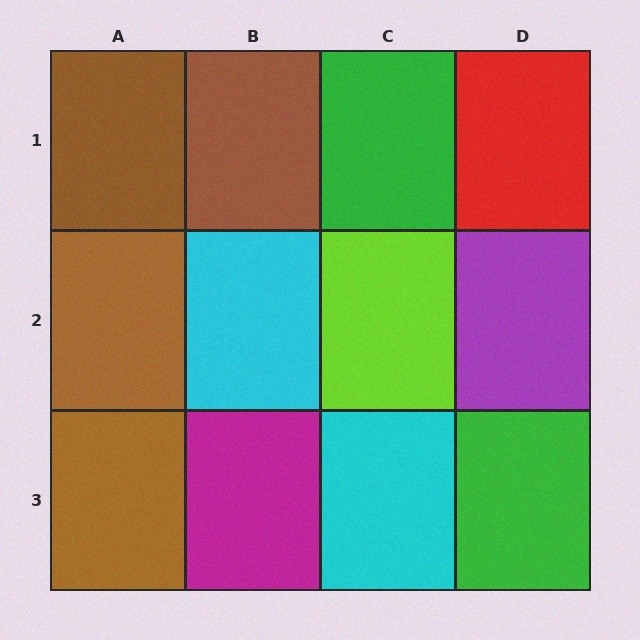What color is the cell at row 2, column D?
Purple.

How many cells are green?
2 cells are green.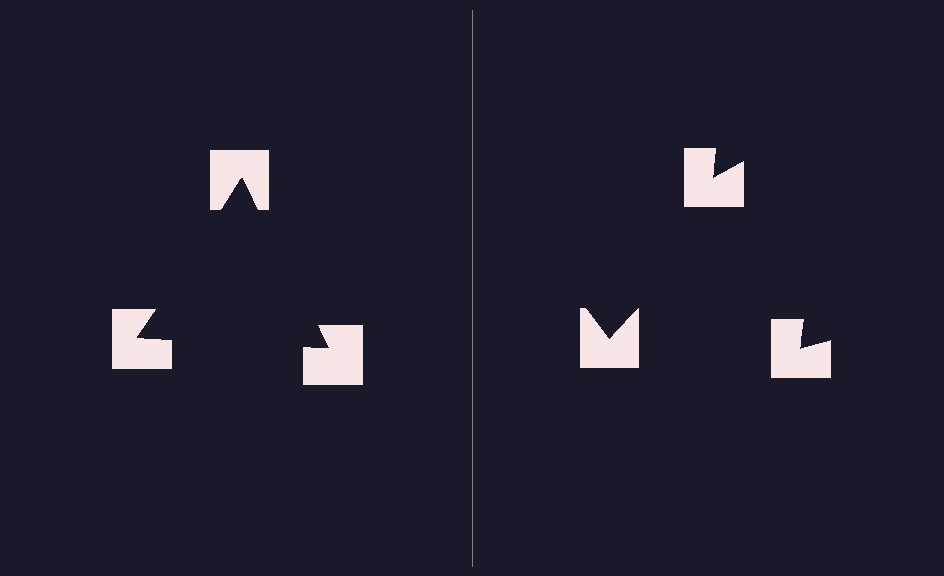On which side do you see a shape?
An illusory triangle appears on the left side. On the right side the wedge cuts are rotated, so no coherent shape forms.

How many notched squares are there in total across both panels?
6 — 3 on each side.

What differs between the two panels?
The notched squares are positioned identically on both sides; only the wedge orientations differ. On the left they align to a triangle; on the right they are misaligned.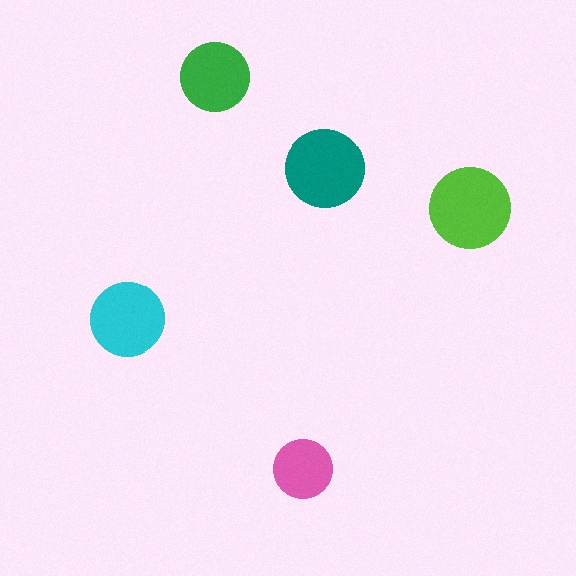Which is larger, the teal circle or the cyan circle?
The teal one.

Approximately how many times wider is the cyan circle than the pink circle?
About 1.5 times wider.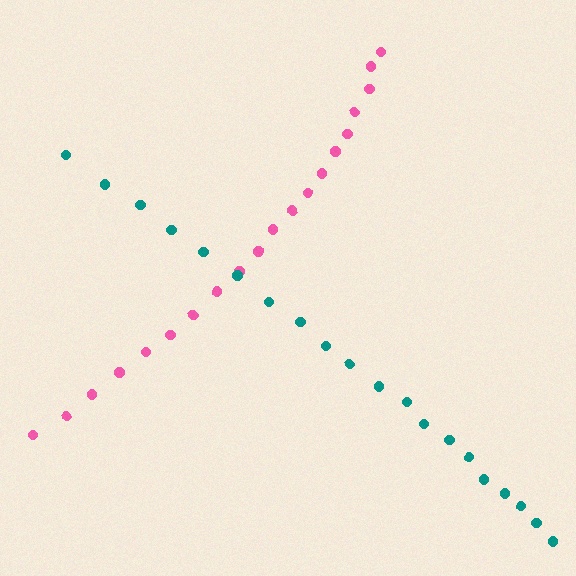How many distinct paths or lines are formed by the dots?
There are 2 distinct paths.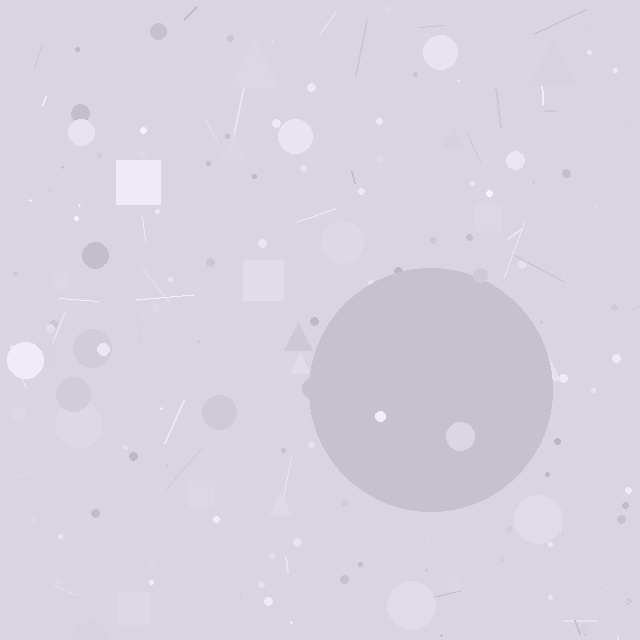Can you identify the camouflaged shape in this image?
The camouflaged shape is a circle.